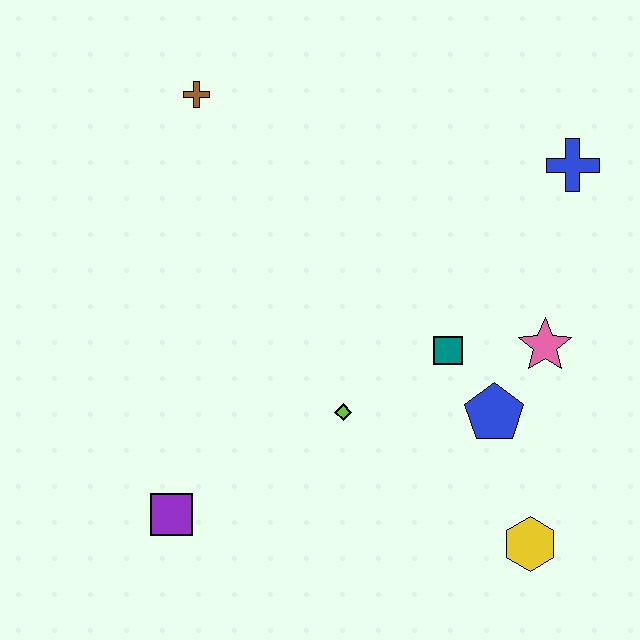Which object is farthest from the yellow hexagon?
The brown cross is farthest from the yellow hexagon.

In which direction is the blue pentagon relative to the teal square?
The blue pentagon is below the teal square.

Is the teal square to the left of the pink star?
Yes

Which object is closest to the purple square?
The lime diamond is closest to the purple square.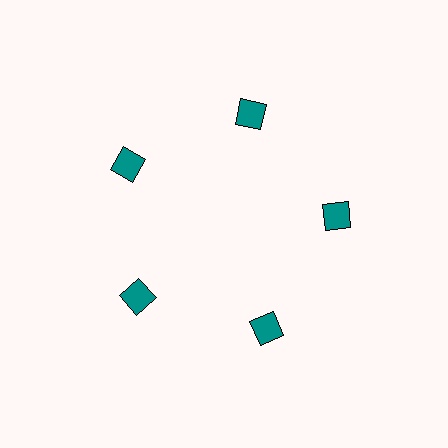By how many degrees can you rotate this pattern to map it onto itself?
The pattern maps onto itself every 72 degrees of rotation.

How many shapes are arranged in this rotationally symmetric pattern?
There are 5 shapes, arranged in 5 groups of 1.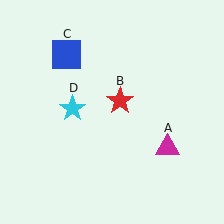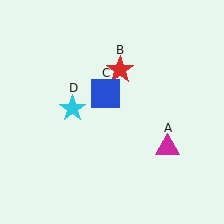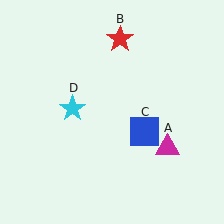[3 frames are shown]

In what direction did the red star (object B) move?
The red star (object B) moved up.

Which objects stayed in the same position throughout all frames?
Magenta triangle (object A) and cyan star (object D) remained stationary.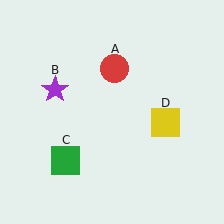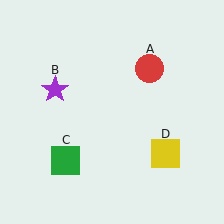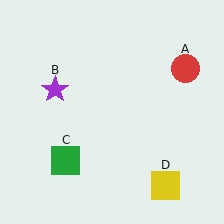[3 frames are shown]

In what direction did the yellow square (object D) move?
The yellow square (object D) moved down.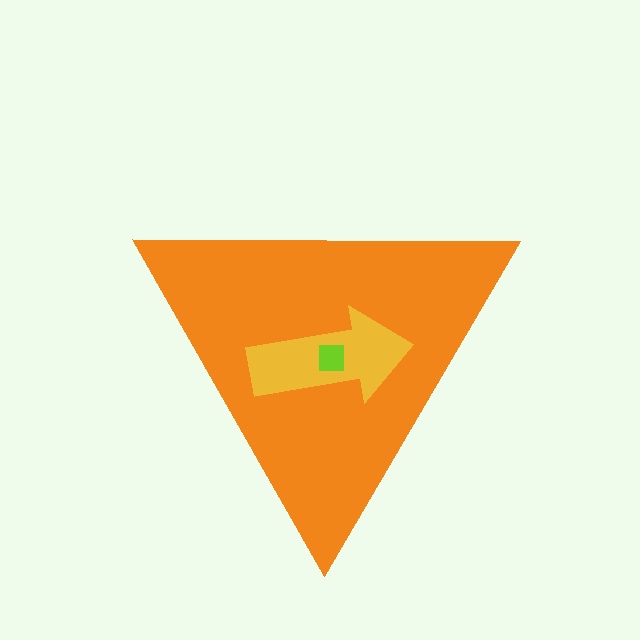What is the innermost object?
The lime square.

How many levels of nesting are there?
3.